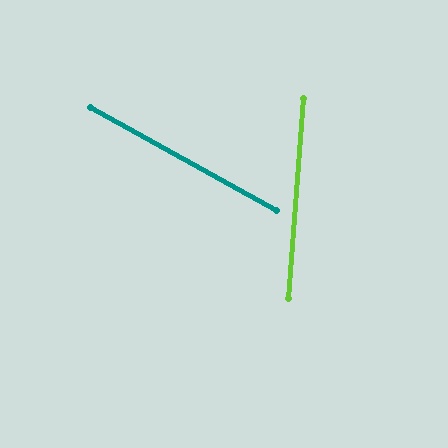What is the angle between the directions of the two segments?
Approximately 65 degrees.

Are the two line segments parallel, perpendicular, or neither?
Neither parallel nor perpendicular — they differ by about 65°.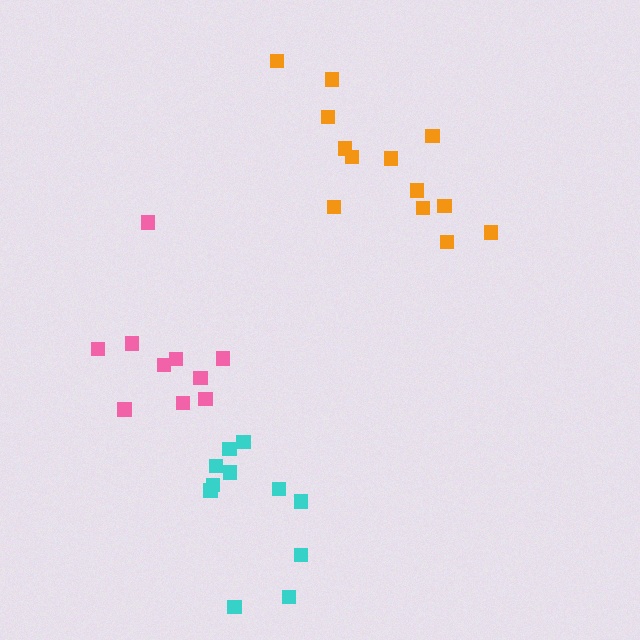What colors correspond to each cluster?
The clusters are colored: cyan, pink, orange.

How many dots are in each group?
Group 1: 11 dots, Group 2: 10 dots, Group 3: 13 dots (34 total).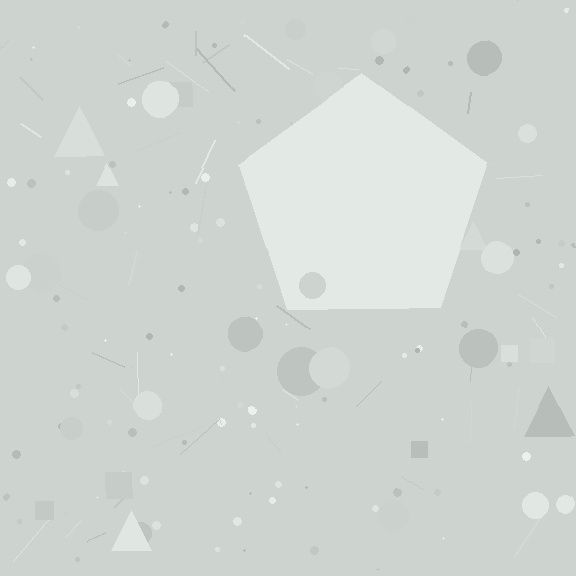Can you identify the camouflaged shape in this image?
The camouflaged shape is a pentagon.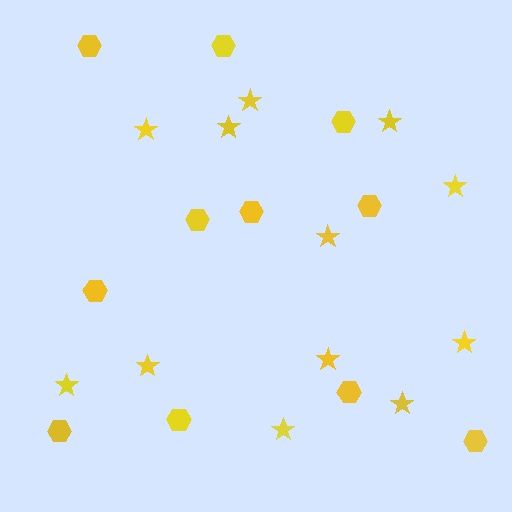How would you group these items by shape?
There are 2 groups: one group of stars (12) and one group of hexagons (11).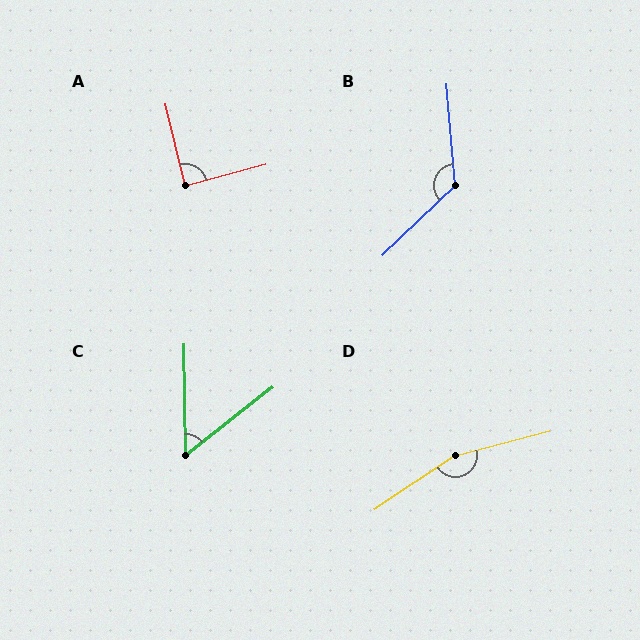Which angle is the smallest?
C, at approximately 53 degrees.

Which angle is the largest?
D, at approximately 161 degrees.